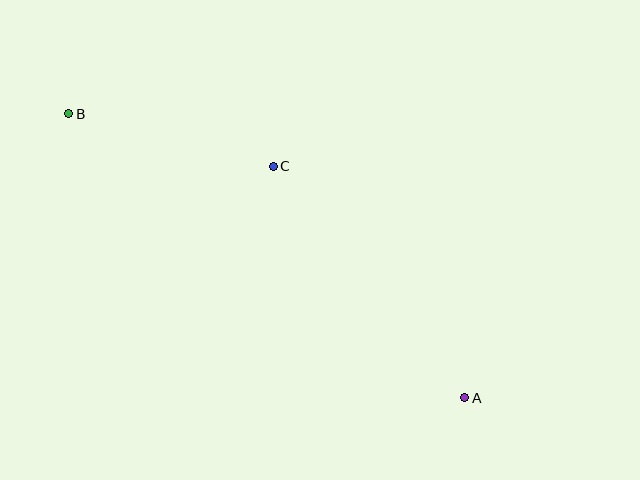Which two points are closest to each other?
Points B and C are closest to each other.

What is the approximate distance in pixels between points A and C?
The distance between A and C is approximately 300 pixels.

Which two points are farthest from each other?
Points A and B are farthest from each other.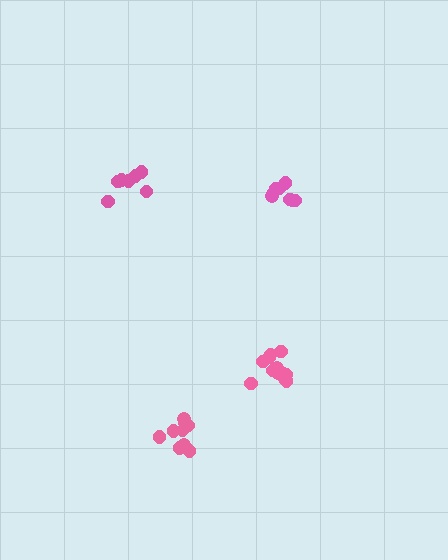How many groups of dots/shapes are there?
There are 4 groups.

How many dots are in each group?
Group 1: 8 dots, Group 2: 12 dots, Group 3: 10 dots, Group 4: 7 dots (37 total).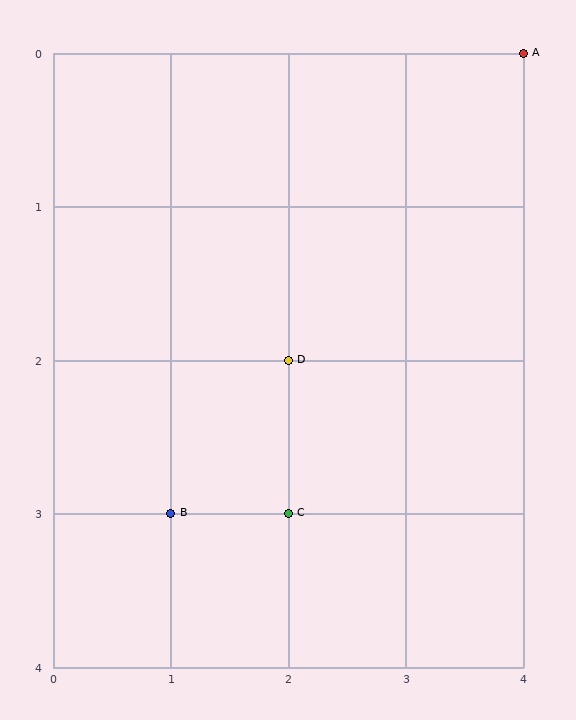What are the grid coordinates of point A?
Point A is at grid coordinates (4, 0).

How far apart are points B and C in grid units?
Points B and C are 1 column apart.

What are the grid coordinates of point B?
Point B is at grid coordinates (1, 3).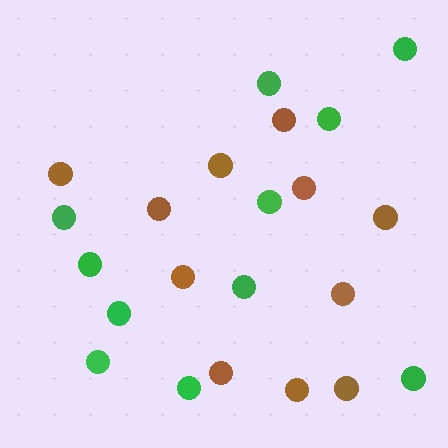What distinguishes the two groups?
There are 2 groups: one group of green circles (11) and one group of brown circles (11).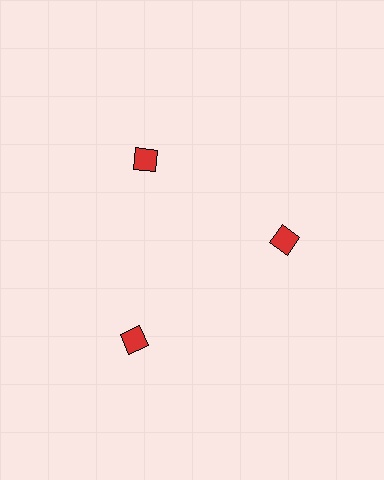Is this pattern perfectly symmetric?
No. The 3 red squares are arranged in a ring, but one element near the 7 o'clock position is pushed outward from the center, breaking the 3-fold rotational symmetry.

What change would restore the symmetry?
The symmetry would be restored by moving it inward, back onto the ring so that all 3 squares sit at equal angles and equal distance from the center.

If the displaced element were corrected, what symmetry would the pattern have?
It would have 3-fold rotational symmetry — the pattern would map onto itself every 120 degrees.